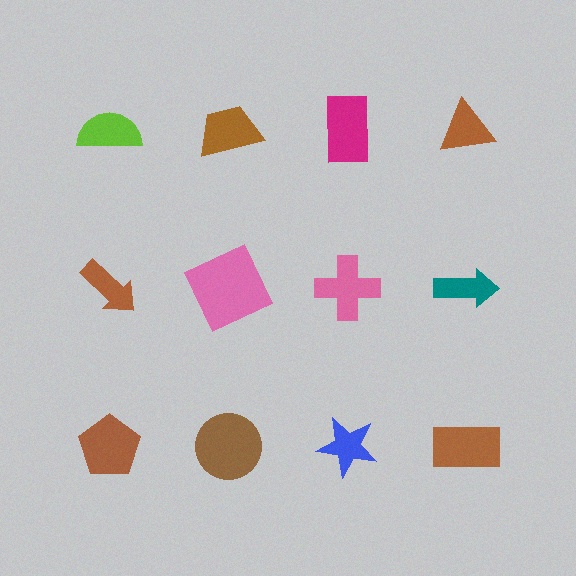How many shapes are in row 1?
4 shapes.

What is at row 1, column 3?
A magenta rectangle.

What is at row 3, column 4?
A brown rectangle.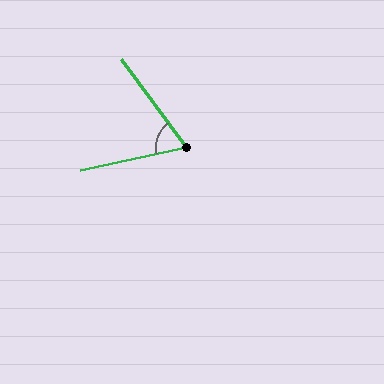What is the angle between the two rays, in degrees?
Approximately 66 degrees.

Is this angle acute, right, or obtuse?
It is acute.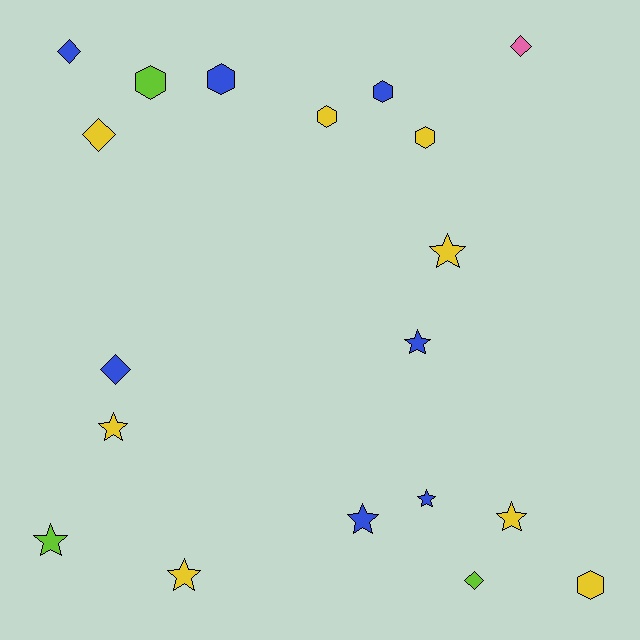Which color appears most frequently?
Yellow, with 8 objects.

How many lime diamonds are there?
There is 1 lime diamond.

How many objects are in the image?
There are 19 objects.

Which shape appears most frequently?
Star, with 8 objects.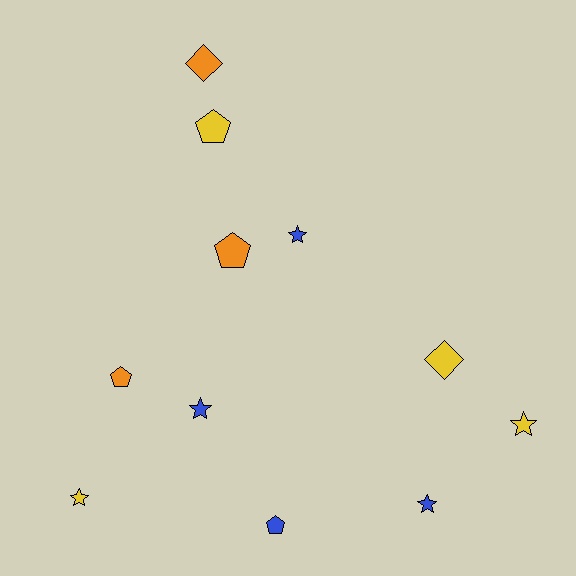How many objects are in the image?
There are 11 objects.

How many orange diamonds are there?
There is 1 orange diamond.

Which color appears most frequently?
Blue, with 4 objects.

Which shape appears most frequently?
Star, with 5 objects.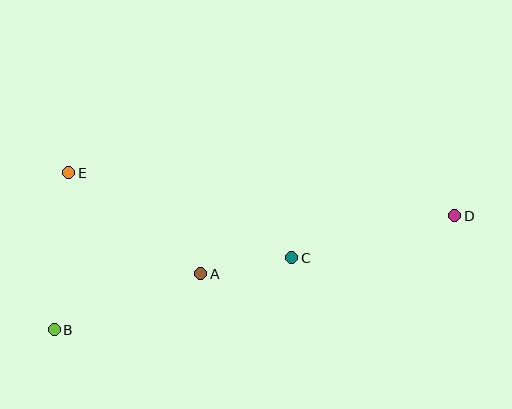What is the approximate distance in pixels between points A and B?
The distance between A and B is approximately 157 pixels.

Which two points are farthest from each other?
Points B and D are farthest from each other.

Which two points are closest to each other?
Points A and C are closest to each other.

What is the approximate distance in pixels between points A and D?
The distance between A and D is approximately 260 pixels.